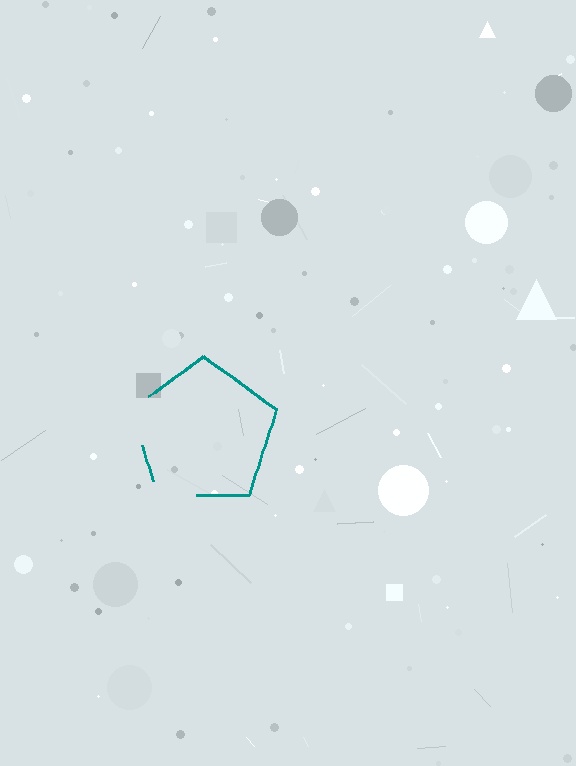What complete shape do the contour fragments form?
The contour fragments form a pentagon.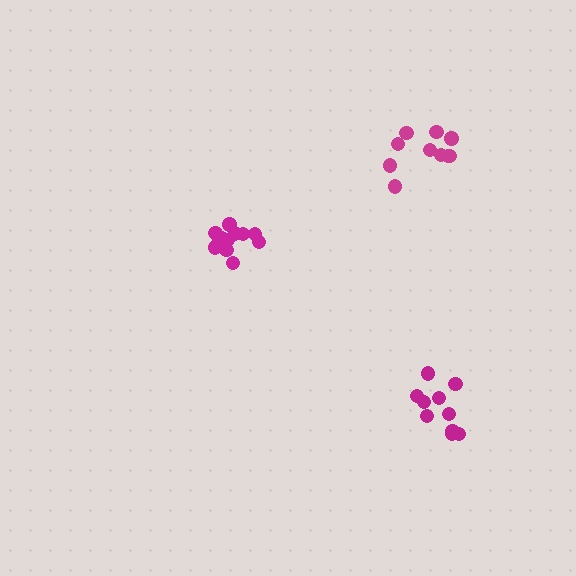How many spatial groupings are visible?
There are 3 spatial groupings.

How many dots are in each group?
Group 1: 12 dots, Group 2: 10 dots, Group 3: 10 dots (32 total).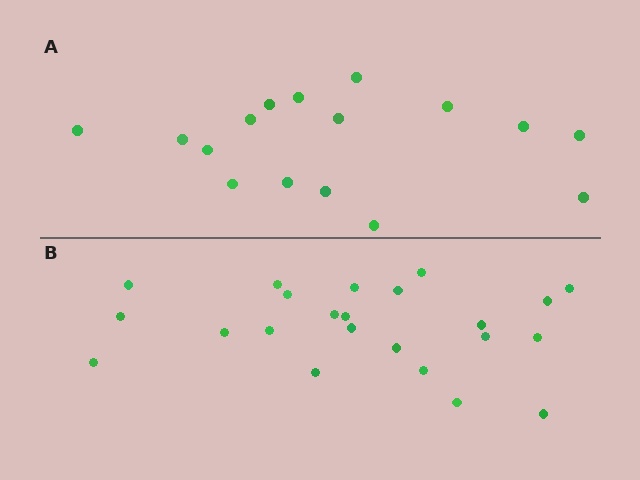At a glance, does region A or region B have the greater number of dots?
Region B (the bottom region) has more dots.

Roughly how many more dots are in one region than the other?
Region B has roughly 8 or so more dots than region A.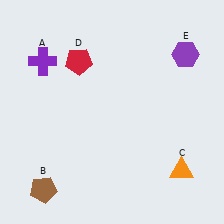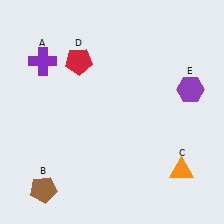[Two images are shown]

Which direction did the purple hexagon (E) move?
The purple hexagon (E) moved down.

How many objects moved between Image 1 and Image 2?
1 object moved between the two images.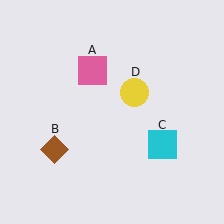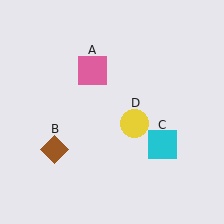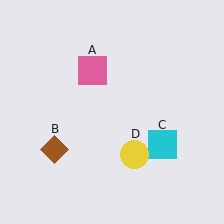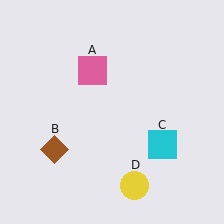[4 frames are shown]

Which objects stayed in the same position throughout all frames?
Pink square (object A) and brown diamond (object B) and cyan square (object C) remained stationary.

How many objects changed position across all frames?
1 object changed position: yellow circle (object D).